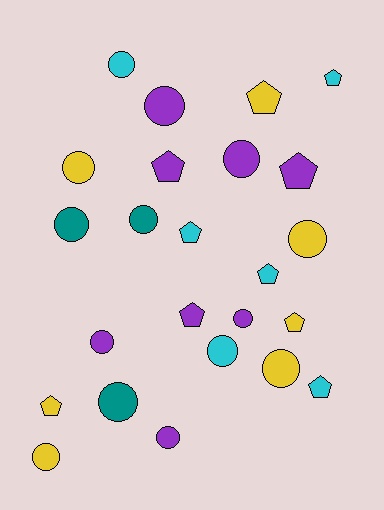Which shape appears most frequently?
Circle, with 14 objects.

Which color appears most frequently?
Purple, with 8 objects.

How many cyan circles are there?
There are 2 cyan circles.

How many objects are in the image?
There are 24 objects.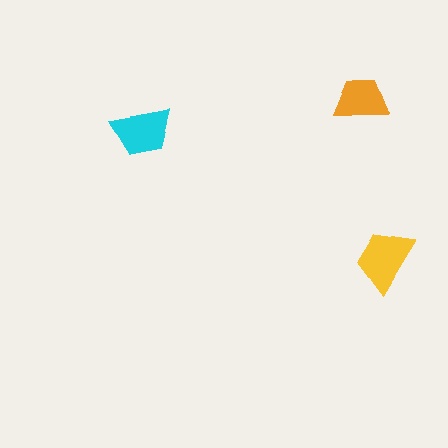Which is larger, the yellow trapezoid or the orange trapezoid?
The yellow one.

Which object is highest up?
The orange trapezoid is topmost.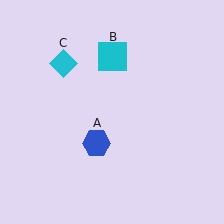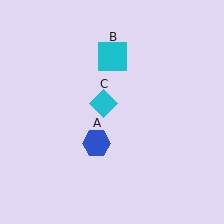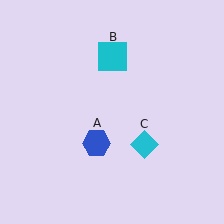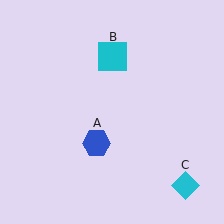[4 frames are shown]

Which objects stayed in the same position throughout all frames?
Blue hexagon (object A) and cyan square (object B) remained stationary.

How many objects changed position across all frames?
1 object changed position: cyan diamond (object C).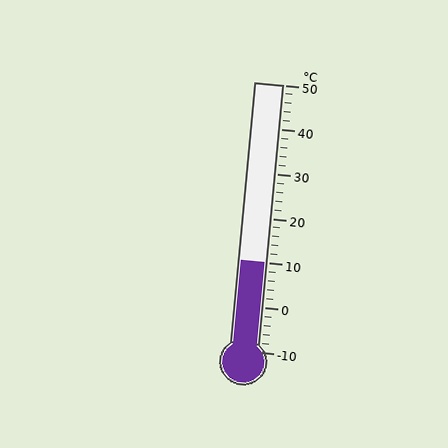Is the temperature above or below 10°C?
The temperature is at 10°C.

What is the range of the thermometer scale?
The thermometer scale ranges from -10°C to 50°C.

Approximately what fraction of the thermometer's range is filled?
The thermometer is filled to approximately 35% of its range.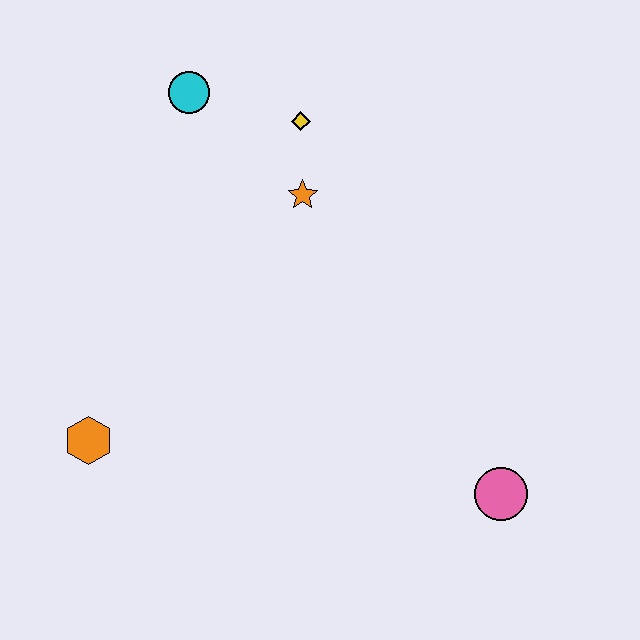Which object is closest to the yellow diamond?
The orange star is closest to the yellow diamond.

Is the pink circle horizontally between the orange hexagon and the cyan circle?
No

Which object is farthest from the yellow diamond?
The pink circle is farthest from the yellow diamond.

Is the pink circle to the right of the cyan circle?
Yes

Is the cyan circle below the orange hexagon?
No